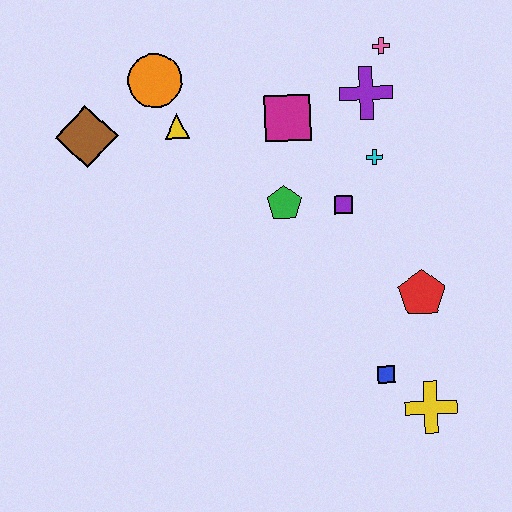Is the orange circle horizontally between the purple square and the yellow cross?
No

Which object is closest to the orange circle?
The yellow triangle is closest to the orange circle.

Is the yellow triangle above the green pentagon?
Yes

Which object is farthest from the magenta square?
The yellow cross is farthest from the magenta square.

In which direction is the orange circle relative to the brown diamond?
The orange circle is to the right of the brown diamond.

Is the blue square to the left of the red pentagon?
Yes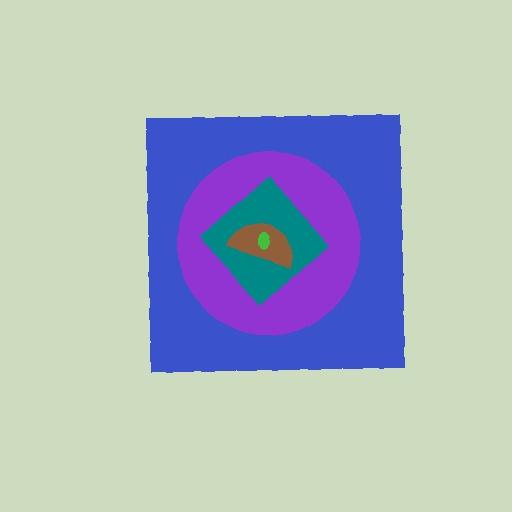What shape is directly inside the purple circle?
The teal diamond.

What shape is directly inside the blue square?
The purple circle.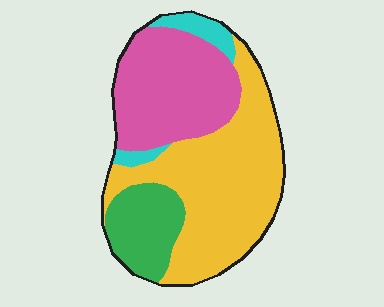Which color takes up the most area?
Yellow, at roughly 45%.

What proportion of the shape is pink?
Pink takes up about one third (1/3) of the shape.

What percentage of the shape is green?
Green takes up less than a quarter of the shape.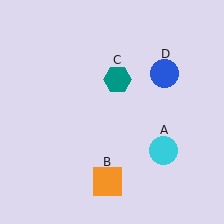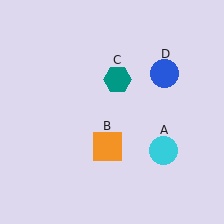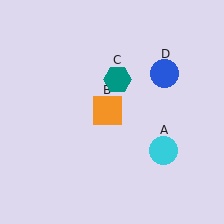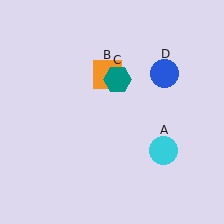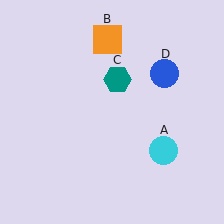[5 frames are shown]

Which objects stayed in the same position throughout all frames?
Cyan circle (object A) and teal hexagon (object C) and blue circle (object D) remained stationary.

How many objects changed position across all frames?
1 object changed position: orange square (object B).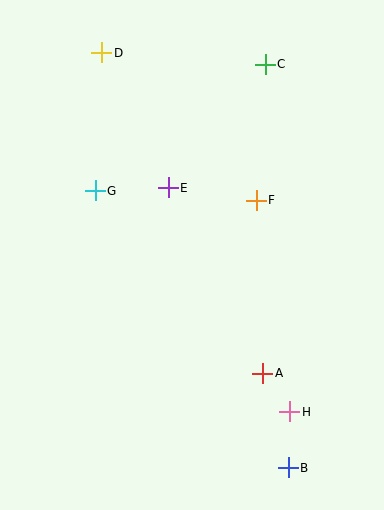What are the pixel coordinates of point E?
Point E is at (168, 188).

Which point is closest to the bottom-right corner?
Point B is closest to the bottom-right corner.